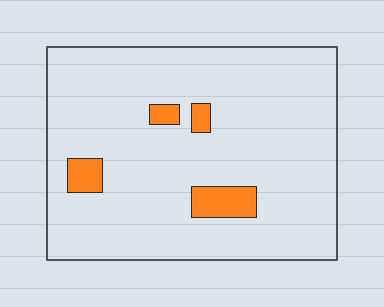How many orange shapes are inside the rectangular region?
4.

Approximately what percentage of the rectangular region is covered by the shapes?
Approximately 5%.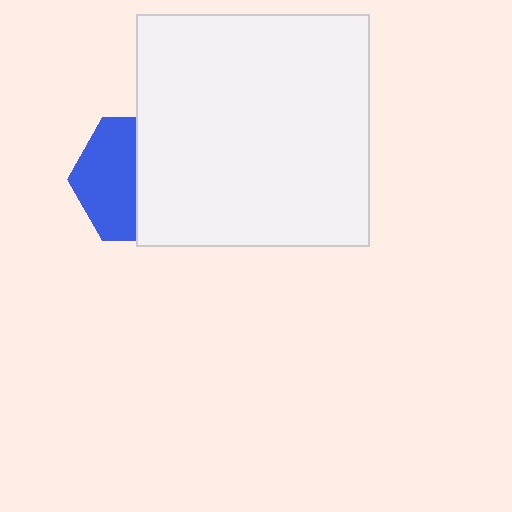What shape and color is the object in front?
The object in front is a white square.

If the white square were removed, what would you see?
You would see the complete blue hexagon.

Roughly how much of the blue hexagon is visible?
About half of it is visible (roughly 47%).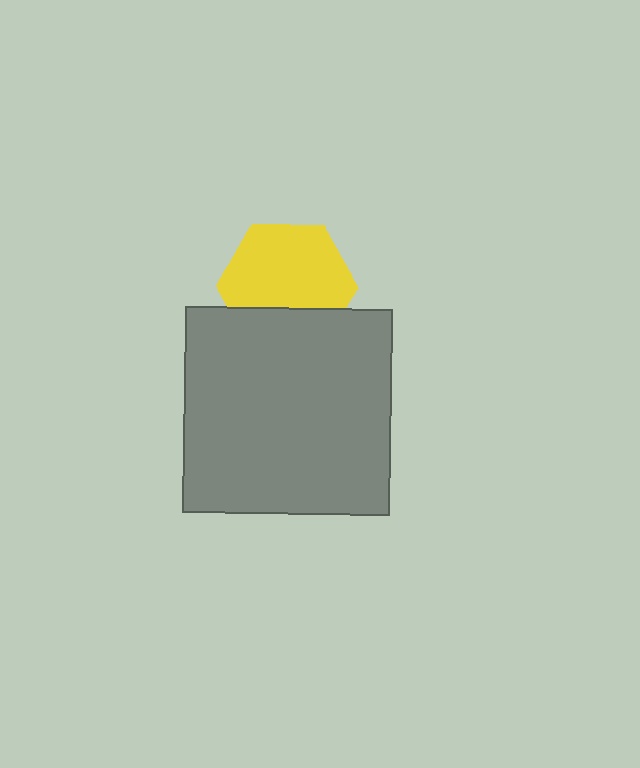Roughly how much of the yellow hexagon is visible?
Most of it is visible (roughly 70%).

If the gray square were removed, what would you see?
You would see the complete yellow hexagon.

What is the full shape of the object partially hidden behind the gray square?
The partially hidden object is a yellow hexagon.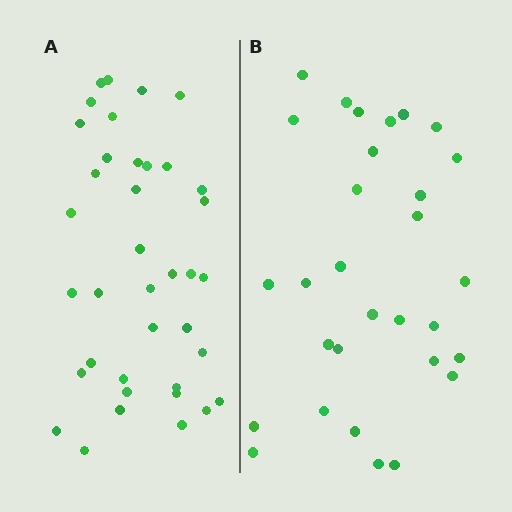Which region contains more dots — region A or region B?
Region A (the left region) has more dots.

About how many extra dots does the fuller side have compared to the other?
Region A has roughly 8 or so more dots than region B.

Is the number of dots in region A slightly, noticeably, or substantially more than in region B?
Region A has noticeably more, but not dramatically so. The ratio is roughly 1.3 to 1.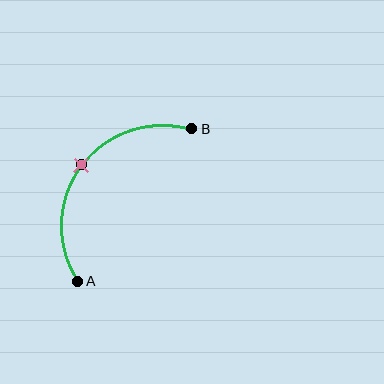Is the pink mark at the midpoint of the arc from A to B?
Yes. The pink mark lies on the arc at equal arc-length from both A and B — it is the arc midpoint.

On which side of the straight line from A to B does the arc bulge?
The arc bulges above and to the left of the straight line connecting A and B.